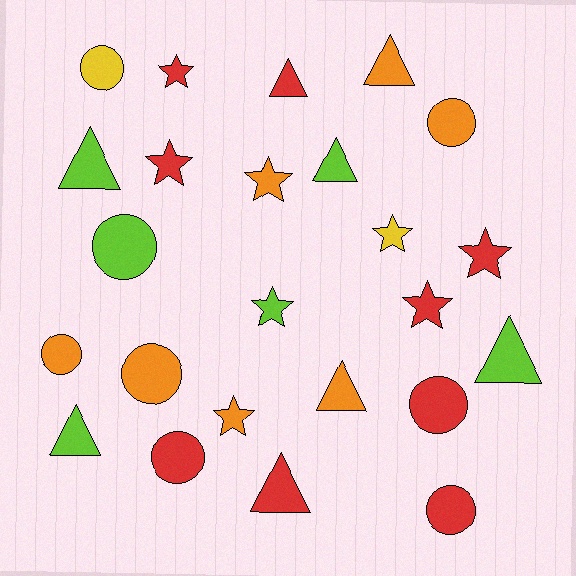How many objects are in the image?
There are 24 objects.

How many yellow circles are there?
There is 1 yellow circle.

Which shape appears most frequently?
Star, with 8 objects.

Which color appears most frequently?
Red, with 9 objects.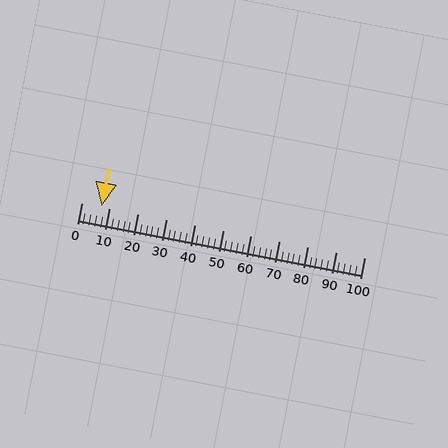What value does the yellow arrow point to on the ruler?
The yellow arrow points to approximately 7.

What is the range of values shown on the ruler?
The ruler shows values from 0 to 100.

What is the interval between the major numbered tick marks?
The major tick marks are spaced 10 units apart.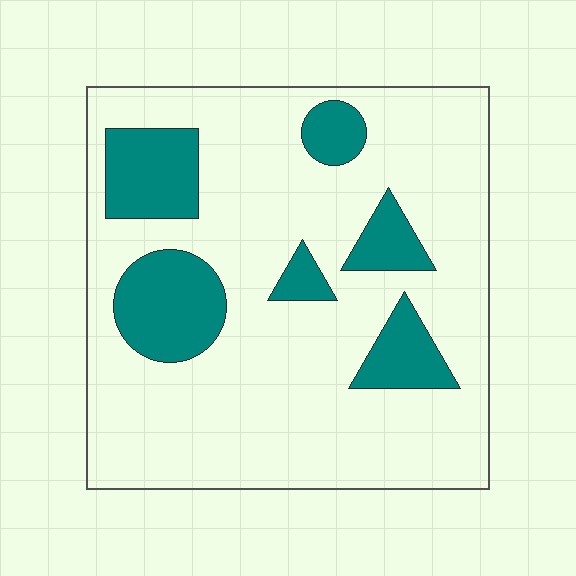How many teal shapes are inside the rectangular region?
6.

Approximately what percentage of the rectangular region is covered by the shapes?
Approximately 20%.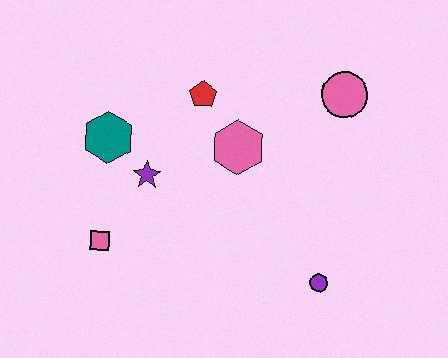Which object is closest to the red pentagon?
The pink hexagon is closest to the red pentagon.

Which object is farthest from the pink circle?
The pink square is farthest from the pink circle.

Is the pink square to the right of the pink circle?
No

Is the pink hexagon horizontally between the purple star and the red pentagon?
No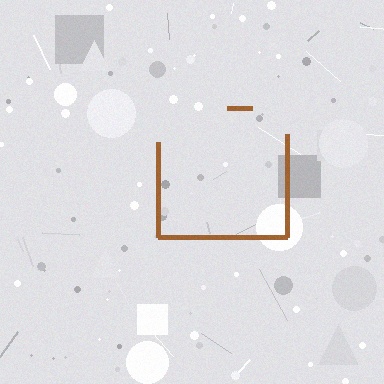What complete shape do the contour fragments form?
The contour fragments form a square.